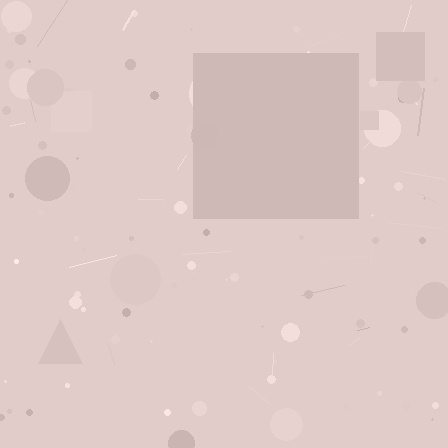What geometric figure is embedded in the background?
A square is embedded in the background.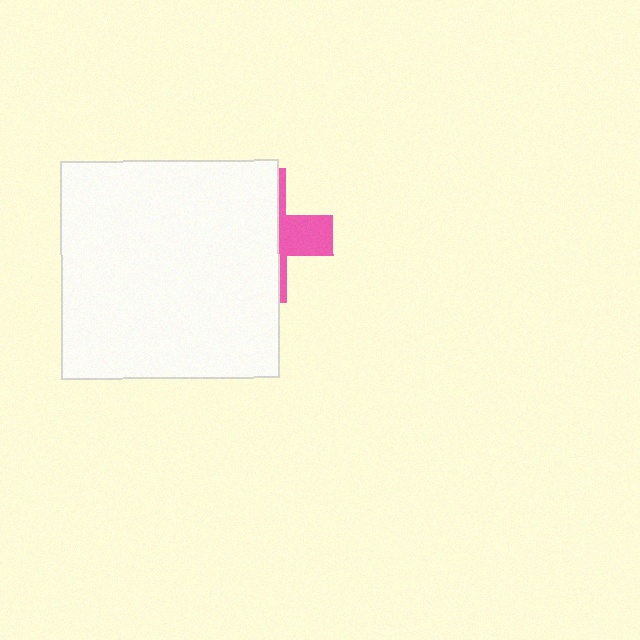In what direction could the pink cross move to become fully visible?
The pink cross could move right. That would shift it out from behind the white square entirely.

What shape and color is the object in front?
The object in front is a white square.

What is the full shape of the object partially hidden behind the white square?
The partially hidden object is a pink cross.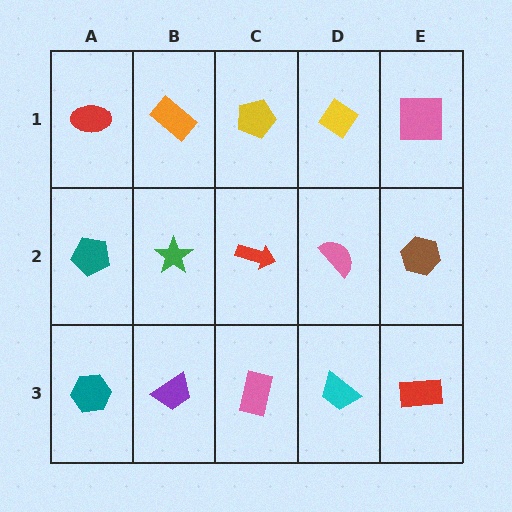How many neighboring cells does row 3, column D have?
3.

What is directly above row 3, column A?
A teal pentagon.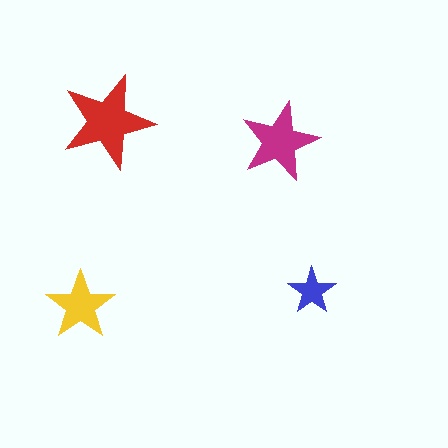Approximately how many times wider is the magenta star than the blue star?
About 1.5 times wider.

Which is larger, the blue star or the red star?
The red one.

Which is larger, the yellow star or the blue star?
The yellow one.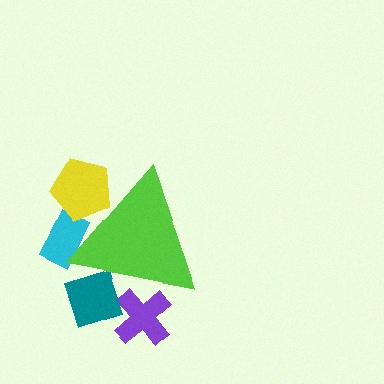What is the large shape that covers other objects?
A lime triangle.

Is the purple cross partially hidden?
Yes, the purple cross is partially hidden behind the lime triangle.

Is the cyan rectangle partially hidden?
Yes, the cyan rectangle is partially hidden behind the lime triangle.